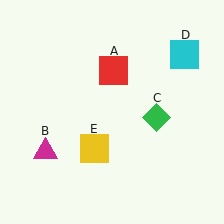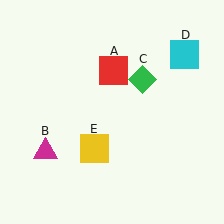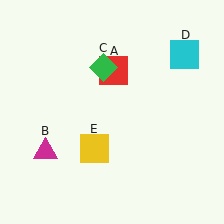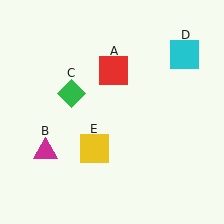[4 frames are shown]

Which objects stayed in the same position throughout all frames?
Red square (object A) and magenta triangle (object B) and cyan square (object D) and yellow square (object E) remained stationary.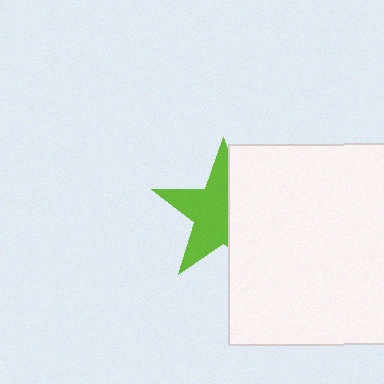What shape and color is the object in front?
The object in front is a white square.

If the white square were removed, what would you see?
You would see the complete lime star.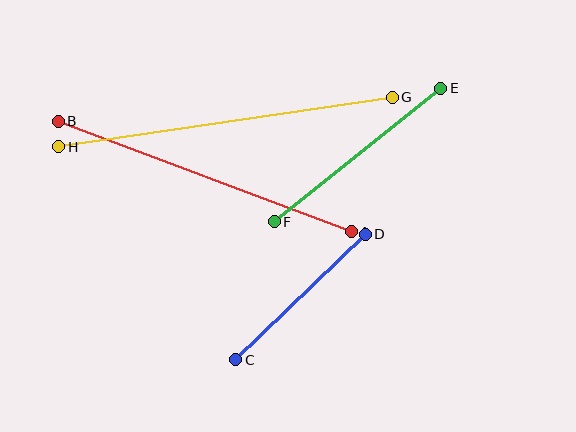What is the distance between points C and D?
The distance is approximately 181 pixels.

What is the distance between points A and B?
The distance is approximately 313 pixels.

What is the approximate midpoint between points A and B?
The midpoint is at approximately (205, 177) pixels.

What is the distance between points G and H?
The distance is approximately 337 pixels.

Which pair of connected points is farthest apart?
Points G and H are farthest apart.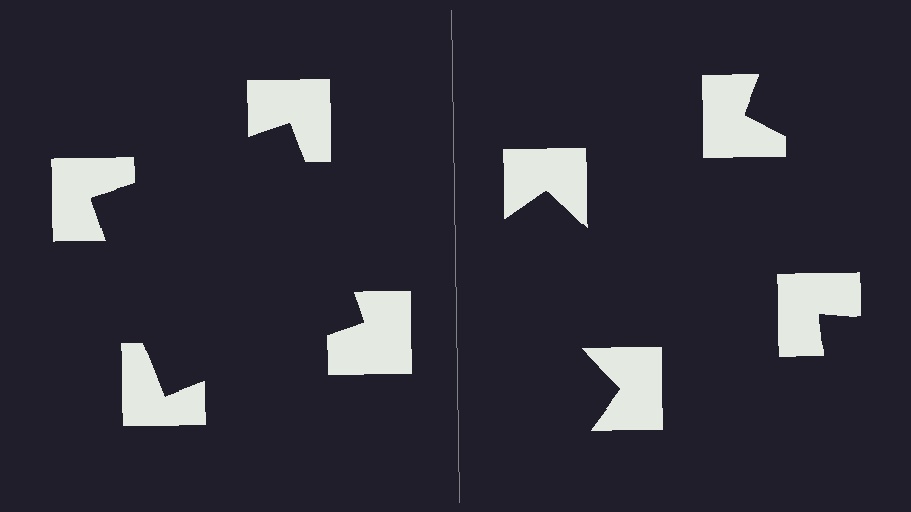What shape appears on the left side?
An illusory square.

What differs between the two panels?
The notched squares are positioned identically on both sides; only the wedge orientations differ. On the left they align to a square; on the right they are misaligned.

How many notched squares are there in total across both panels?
8 — 4 on each side.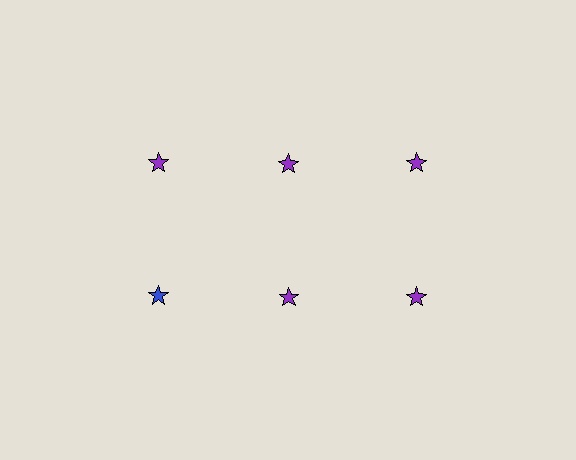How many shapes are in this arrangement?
There are 6 shapes arranged in a grid pattern.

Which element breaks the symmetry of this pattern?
The blue star in the second row, leftmost column breaks the symmetry. All other shapes are purple stars.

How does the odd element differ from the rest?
It has a different color: blue instead of purple.